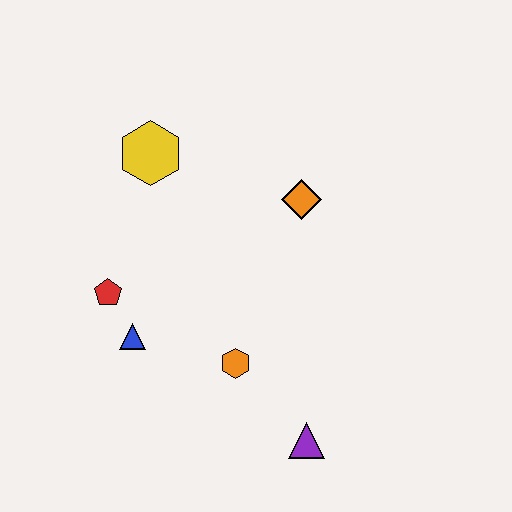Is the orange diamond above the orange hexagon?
Yes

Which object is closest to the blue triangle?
The red pentagon is closest to the blue triangle.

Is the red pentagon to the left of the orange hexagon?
Yes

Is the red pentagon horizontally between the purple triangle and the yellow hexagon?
No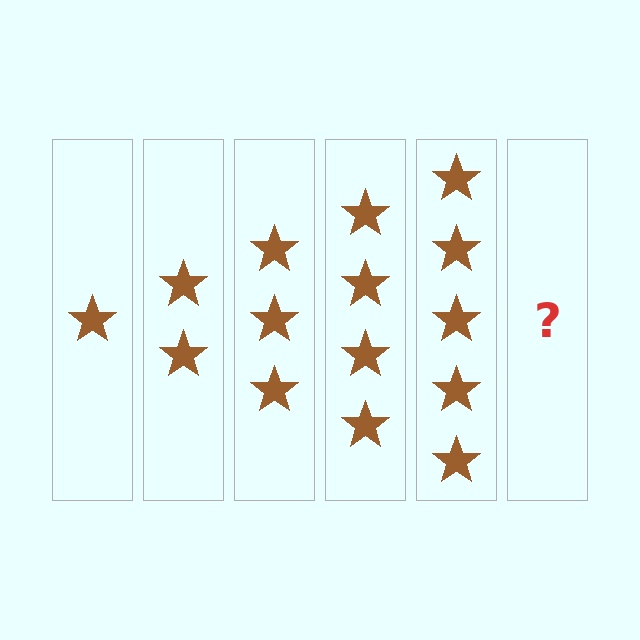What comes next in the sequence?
The next element should be 6 stars.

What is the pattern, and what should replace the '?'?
The pattern is that each step adds one more star. The '?' should be 6 stars.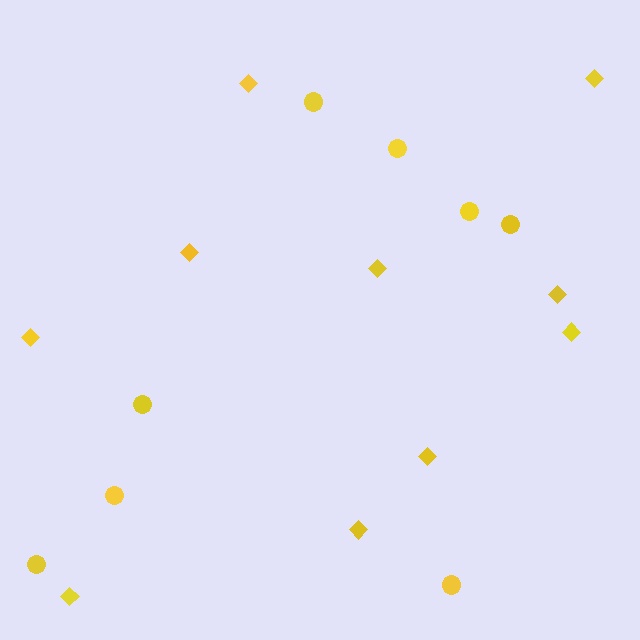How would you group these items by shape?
There are 2 groups: one group of circles (8) and one group of diamonds (10).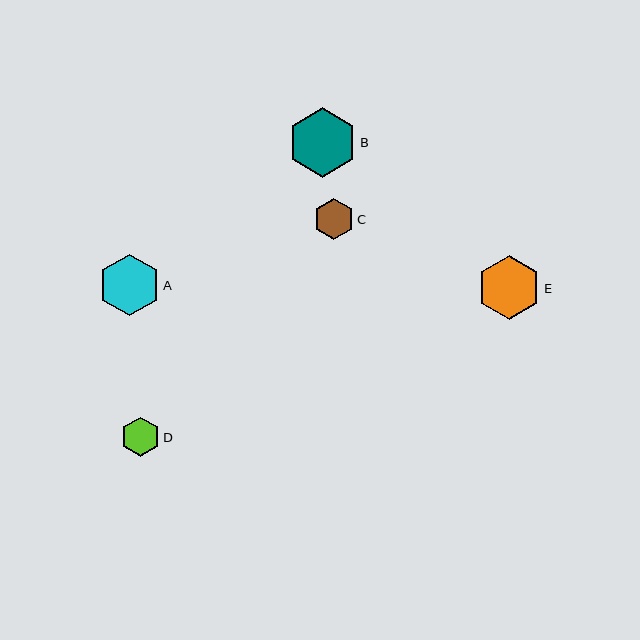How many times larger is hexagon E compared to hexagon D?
Hexagon E is approximately 1.6 times the size of hexagon D.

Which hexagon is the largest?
Hexagon B is the largest with a size of approximately 70 pixels.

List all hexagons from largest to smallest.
From largest to smallest: B, E, A, C, D.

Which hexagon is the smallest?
Hexagon D is the smallest with a size of approximately 39 pixels.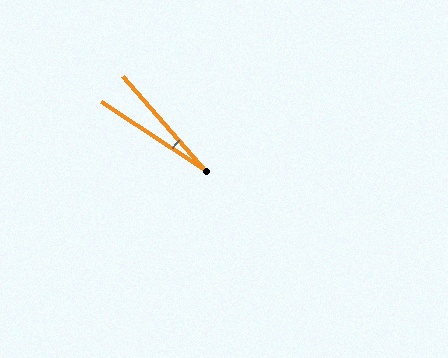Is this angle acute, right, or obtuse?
It is acute.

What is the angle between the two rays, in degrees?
Approximately 15 degrees.